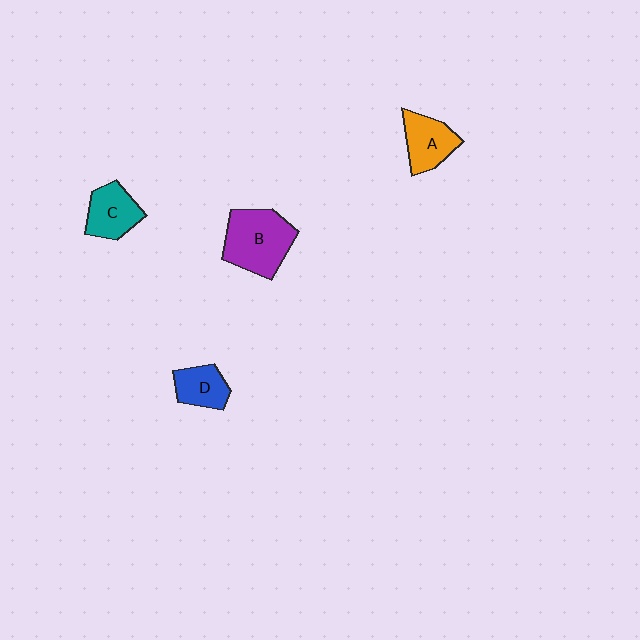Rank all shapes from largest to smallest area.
From largest to smallest: B (purple), A (orange), C (teal), D (blue).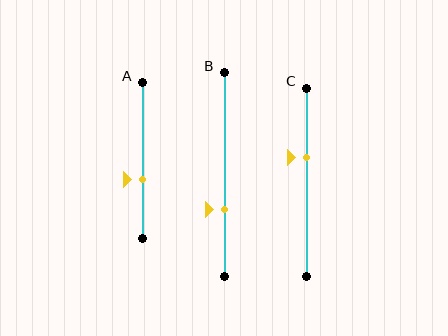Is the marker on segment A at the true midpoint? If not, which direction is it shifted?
No, the marker on segment A is shifted downward by about 12% of the segment length.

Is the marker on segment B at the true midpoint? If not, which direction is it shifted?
No, the marker on segment B is shifted downward by about 17% of the segment length.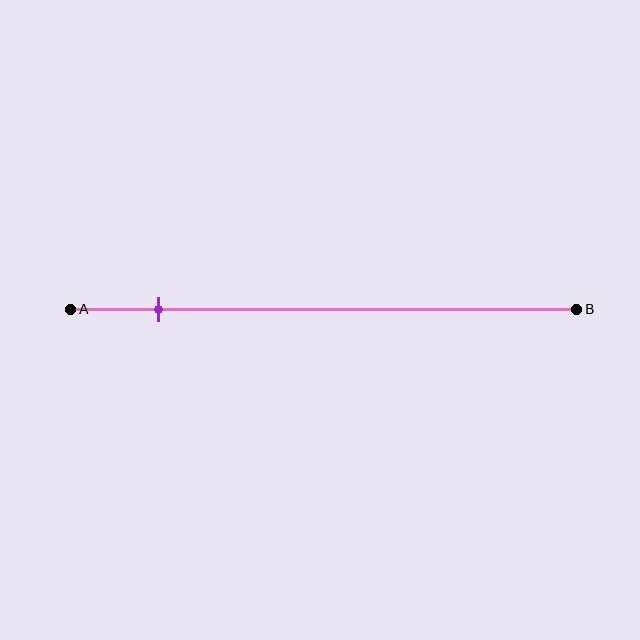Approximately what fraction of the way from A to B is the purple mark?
The purple mark is approximately 15% of the way from A to B.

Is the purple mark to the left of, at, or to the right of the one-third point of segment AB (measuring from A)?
The purple mark is to the left of the one-third point of segment AB.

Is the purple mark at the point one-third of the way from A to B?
No, the mark is at about 15% from A, not at the 33% one-third point.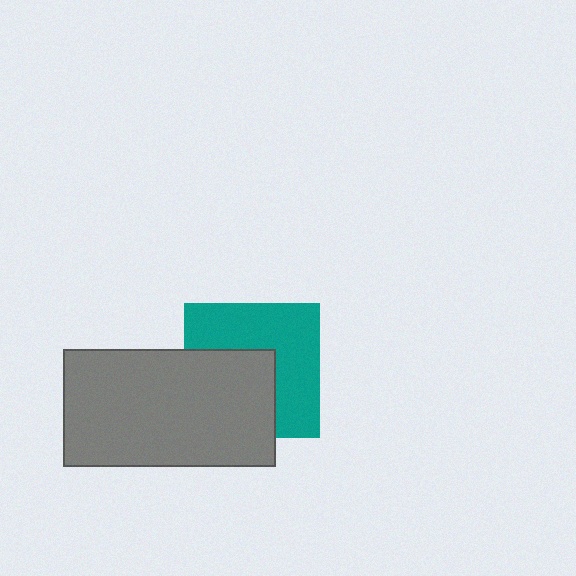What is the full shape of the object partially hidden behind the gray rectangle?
The partially hidden object is a teal square.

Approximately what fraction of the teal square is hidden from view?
Roughly 44% of the teal square is hidden behind the gray rectangle.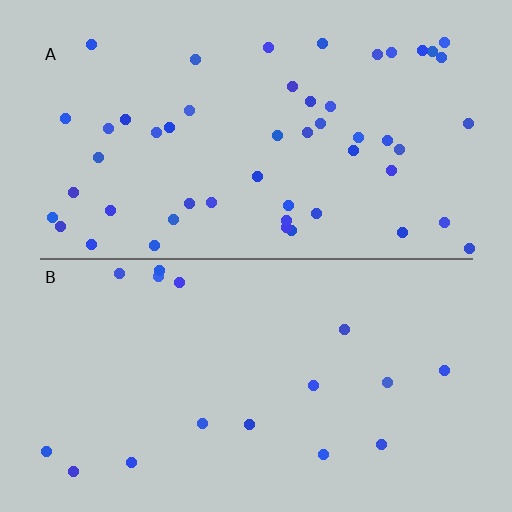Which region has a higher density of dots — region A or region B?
A (the top).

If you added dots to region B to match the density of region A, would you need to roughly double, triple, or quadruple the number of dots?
Approximately triple.